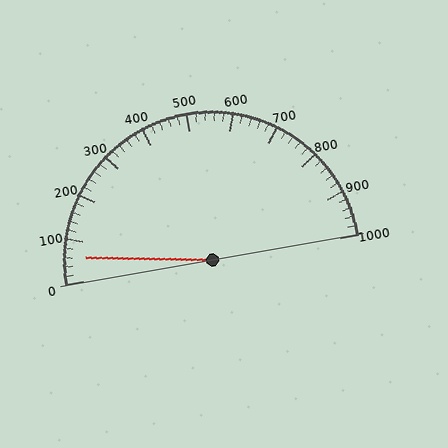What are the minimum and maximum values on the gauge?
The gauge ranges from 0 to 1000.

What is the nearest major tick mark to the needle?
The nearest major tick mark is 100.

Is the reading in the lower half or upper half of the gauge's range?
The reading is in the lower half of the range (0 to 1000).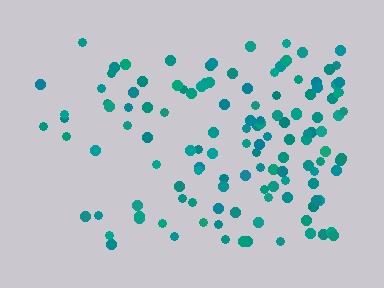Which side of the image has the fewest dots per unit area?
The left.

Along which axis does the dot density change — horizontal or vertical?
Horizontal.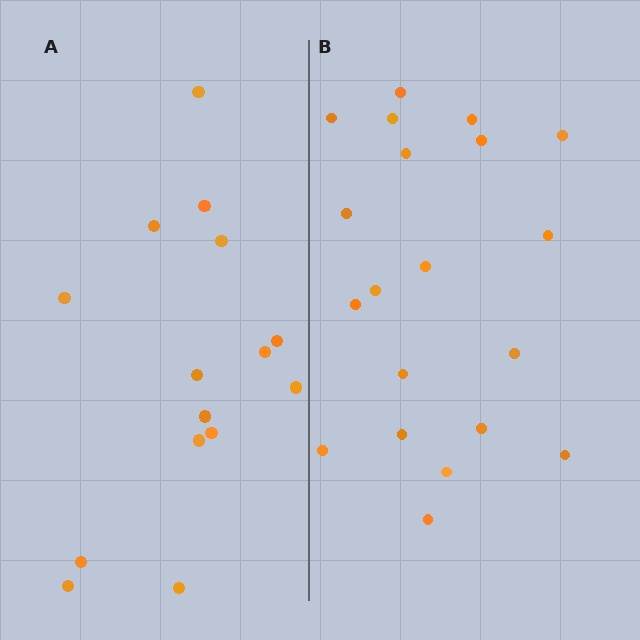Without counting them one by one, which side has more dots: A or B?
Region B (the right region) has more dots.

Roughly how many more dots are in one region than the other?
Region B has about 5 more dots than region A.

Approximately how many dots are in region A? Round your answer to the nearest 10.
About 20 dots. (The exact count is 15, which rounds to 20.)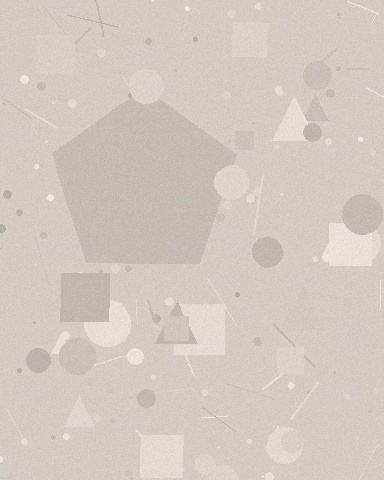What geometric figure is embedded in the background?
A pentagon is embedded in the background.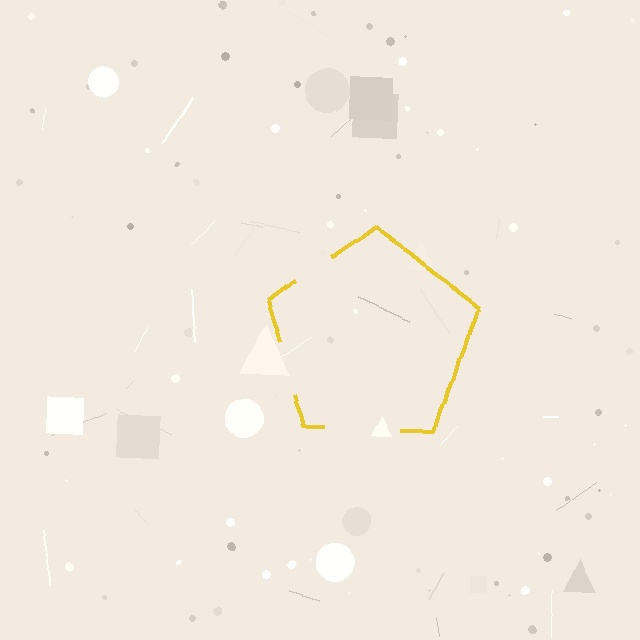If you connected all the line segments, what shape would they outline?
They would outline a pentagon.